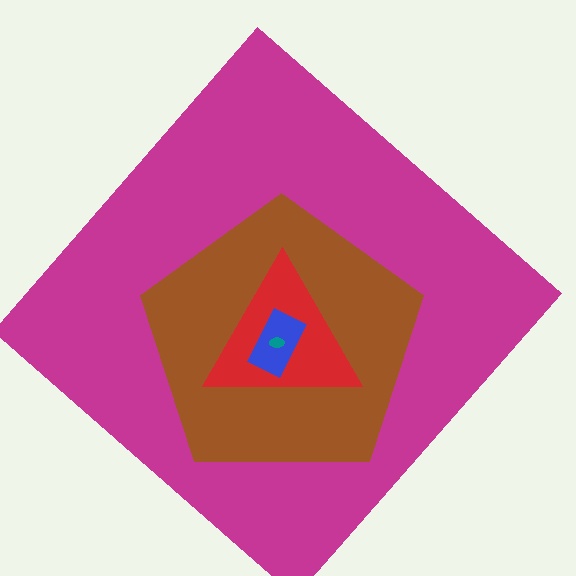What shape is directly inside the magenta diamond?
The brown pentagon.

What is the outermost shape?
The magenta diamond.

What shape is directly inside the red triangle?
The blue rectangle.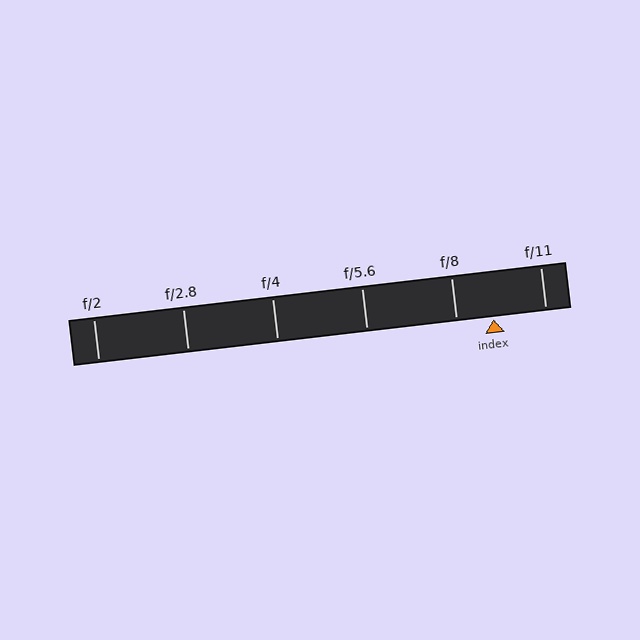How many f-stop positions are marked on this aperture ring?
There are 6 f-stop positions marked.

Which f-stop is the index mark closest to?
The index mark is closest to f/8.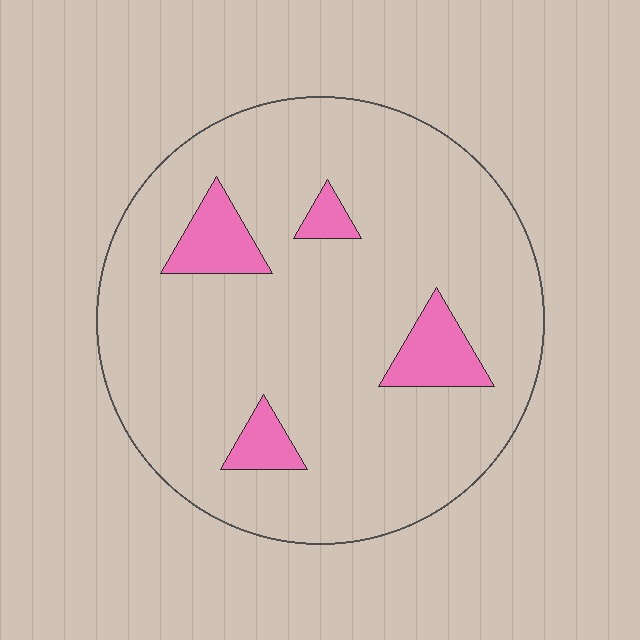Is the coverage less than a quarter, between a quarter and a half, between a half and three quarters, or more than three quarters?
Less than a quarter.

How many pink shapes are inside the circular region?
4.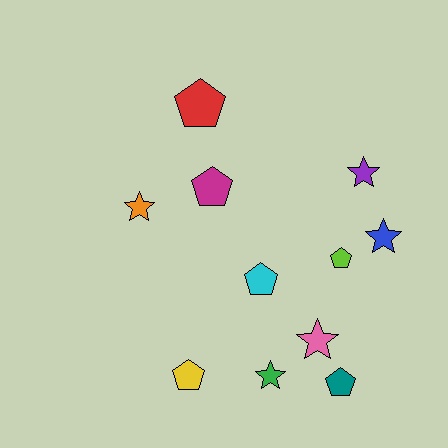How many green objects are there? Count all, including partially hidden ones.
There is 1 green object.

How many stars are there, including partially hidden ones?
There are 5 stars.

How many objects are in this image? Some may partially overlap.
There are 11 objects.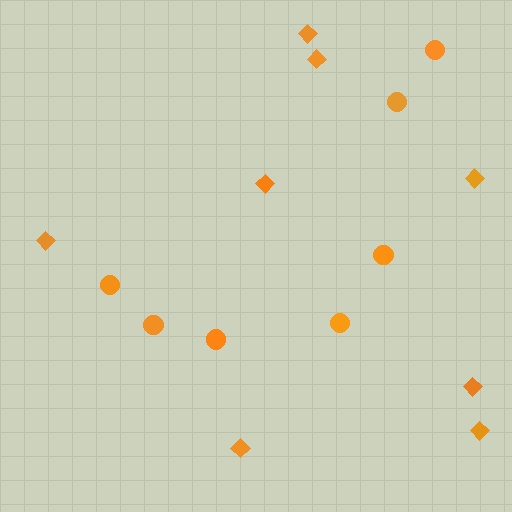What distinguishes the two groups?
There are 2 groups: one group of circles (7) and one group of diamonds (8).